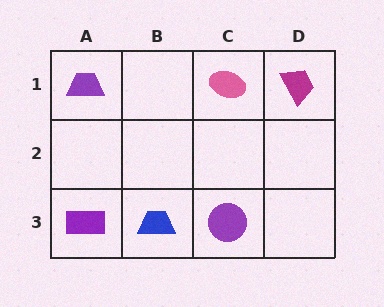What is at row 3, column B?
A blue trapezoid.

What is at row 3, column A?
A purple rectangle.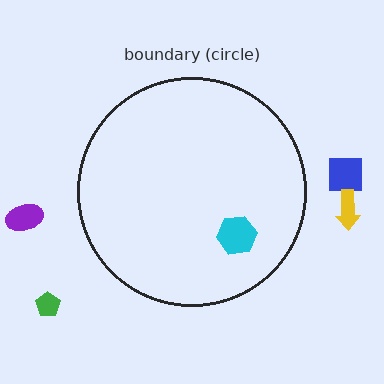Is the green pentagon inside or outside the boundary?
Outside.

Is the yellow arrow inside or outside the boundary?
Outside.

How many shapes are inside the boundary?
1 inside, 4 outside.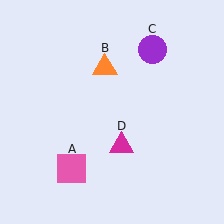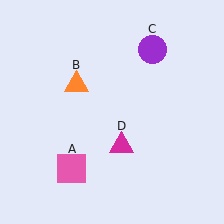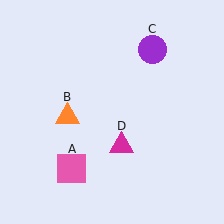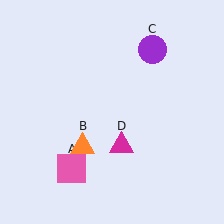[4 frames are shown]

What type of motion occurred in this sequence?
The orange triangle (object B) rotated counterclockwise around the center of the scene.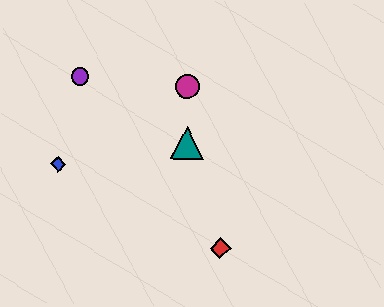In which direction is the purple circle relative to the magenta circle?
The purple circle is to the left of the magenta circle.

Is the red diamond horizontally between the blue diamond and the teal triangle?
No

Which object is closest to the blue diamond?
The purple circle is closest to the blue diamond.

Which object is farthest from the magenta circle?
The red diamond is farthest from the magenta circle.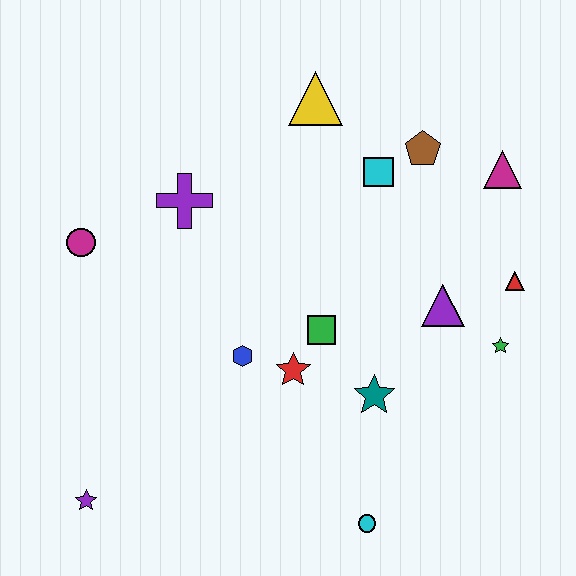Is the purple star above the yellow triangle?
No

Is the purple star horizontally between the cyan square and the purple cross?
No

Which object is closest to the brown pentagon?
The cyan square is closest to the brown pentagon.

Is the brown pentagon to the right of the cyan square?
Yes